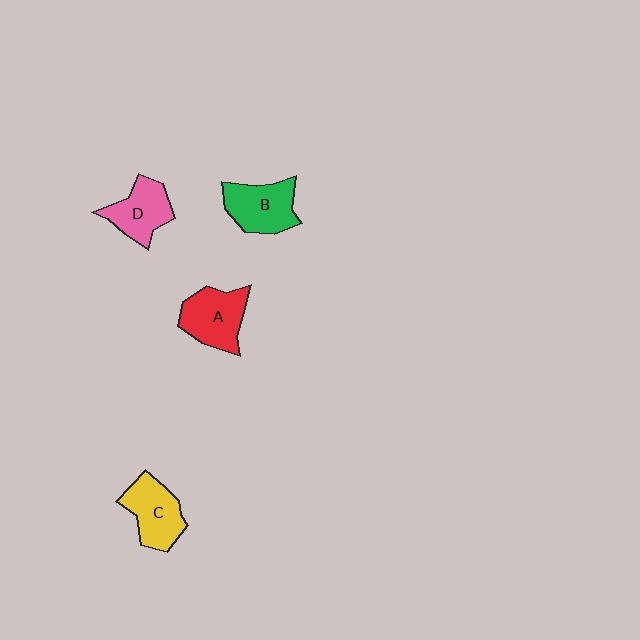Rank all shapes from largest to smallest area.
From largest to smallest: A (red), B (green), C (yellow), D (pink).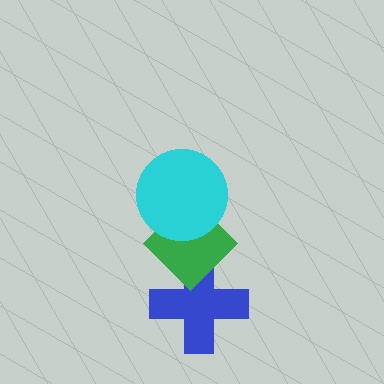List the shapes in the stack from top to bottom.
From top to bottom: the cyan circle, the green diamond, the blue cross.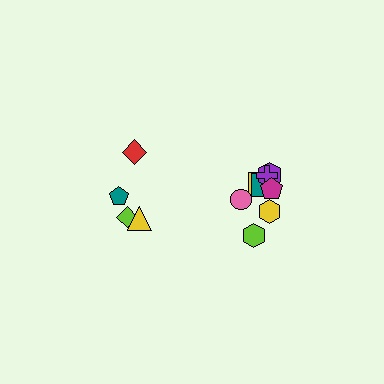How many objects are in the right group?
There are 8 objects.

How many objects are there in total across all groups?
There are 12 objects.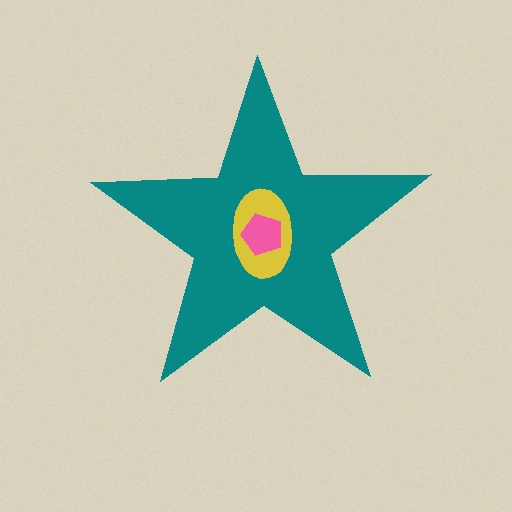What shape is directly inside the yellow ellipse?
The pink pentagon.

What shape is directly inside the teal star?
The yellow ellipse.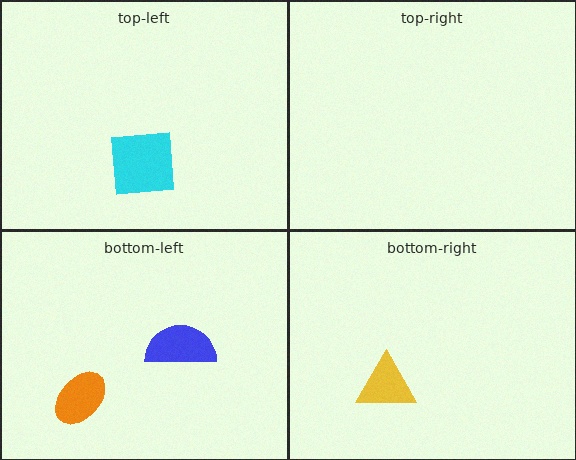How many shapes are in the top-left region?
1.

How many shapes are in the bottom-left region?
2.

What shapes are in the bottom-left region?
The blue semicircle, the orange ellipse.